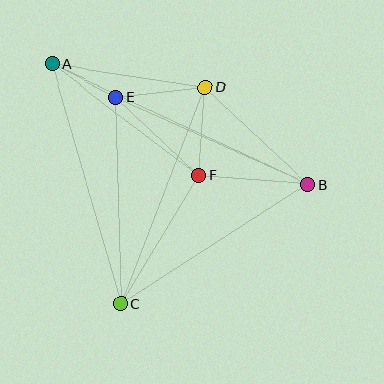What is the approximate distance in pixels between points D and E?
The distance between D and E is approximately 89 pixels.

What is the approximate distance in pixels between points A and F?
The distance between A and F is approximately 184 pixels.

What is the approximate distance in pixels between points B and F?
The distance between B and F is approximately 109 pixels.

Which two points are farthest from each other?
Points A and B are farthest from each other.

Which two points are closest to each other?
Points A and E are closest to each other.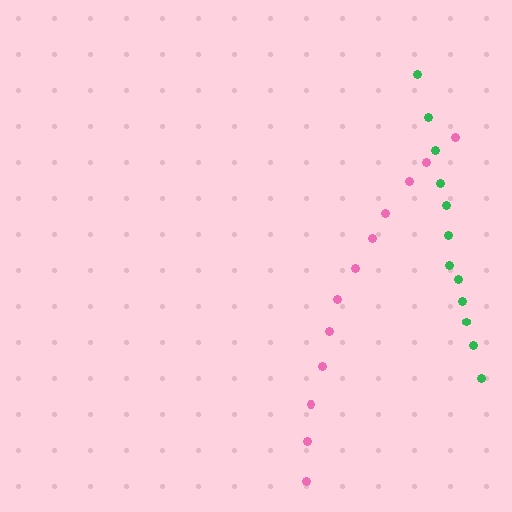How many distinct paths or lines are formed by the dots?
There are 2 distinct paths.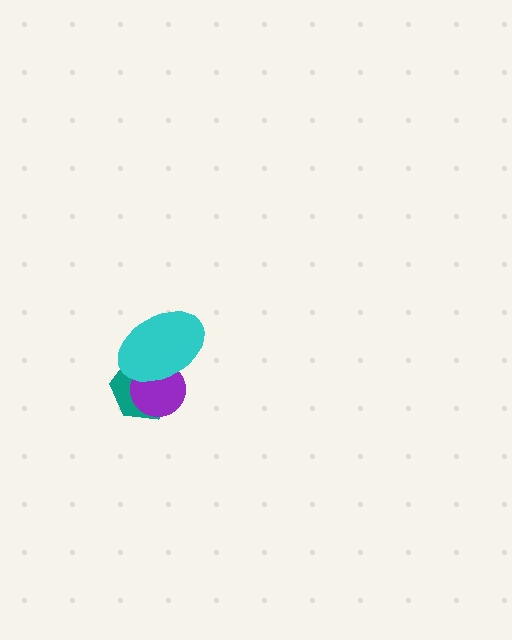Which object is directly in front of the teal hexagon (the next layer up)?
The purple circle is directly in front of the teal hexagon.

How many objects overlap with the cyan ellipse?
2 objects overlap with the cyan ellipse.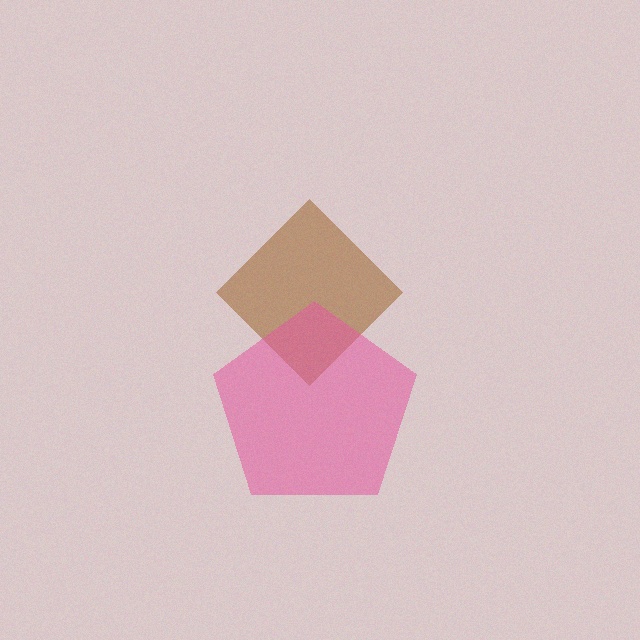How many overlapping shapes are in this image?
There are 2 overlapping shapes in the image.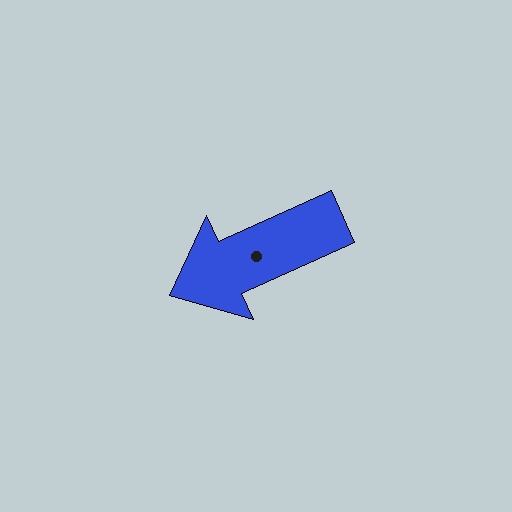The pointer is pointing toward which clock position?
Roughly 8 o'clock.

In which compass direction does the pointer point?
Southwest.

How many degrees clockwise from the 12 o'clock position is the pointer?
Approximately 246 degrees.